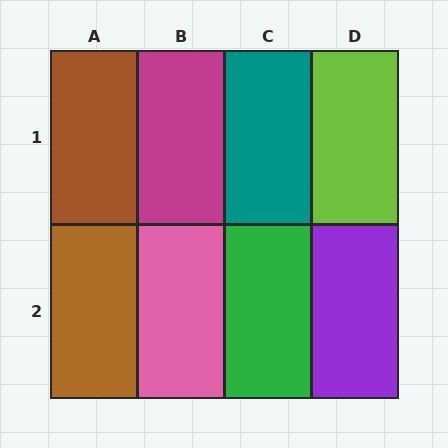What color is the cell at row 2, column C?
Green.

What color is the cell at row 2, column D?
Purple.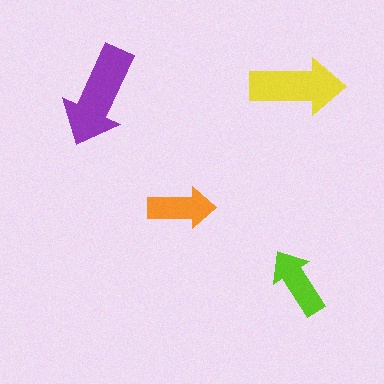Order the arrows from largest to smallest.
the purple one, the yellow one, the lime one, the orange one.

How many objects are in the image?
There are 4 objects in the image.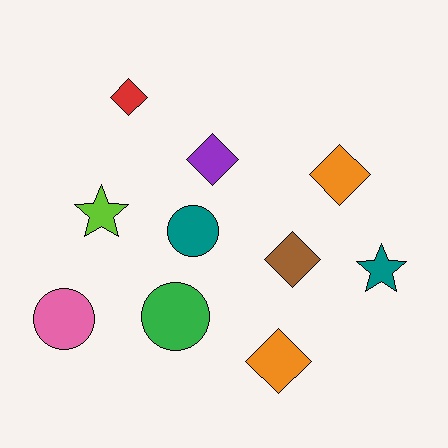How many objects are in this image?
There are 10 objects.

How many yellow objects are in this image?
There are no yellow objects.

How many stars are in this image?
There are 2 stars.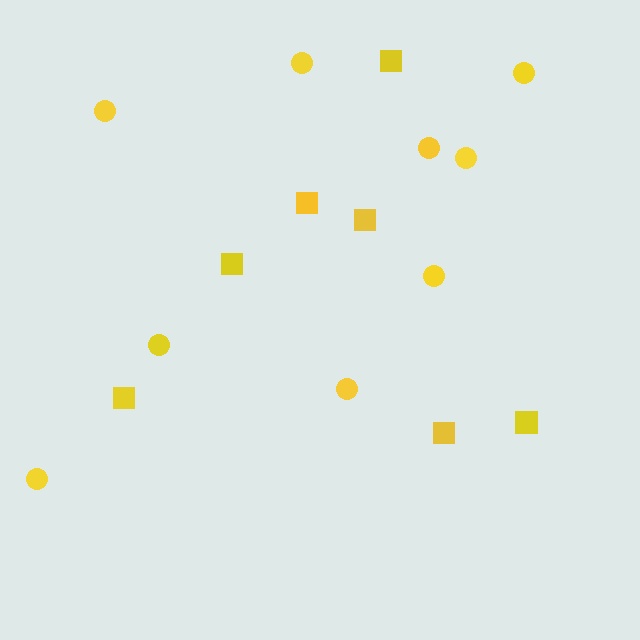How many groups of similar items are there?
There are 2 groups: one group of squares (7) and one group of circles (9).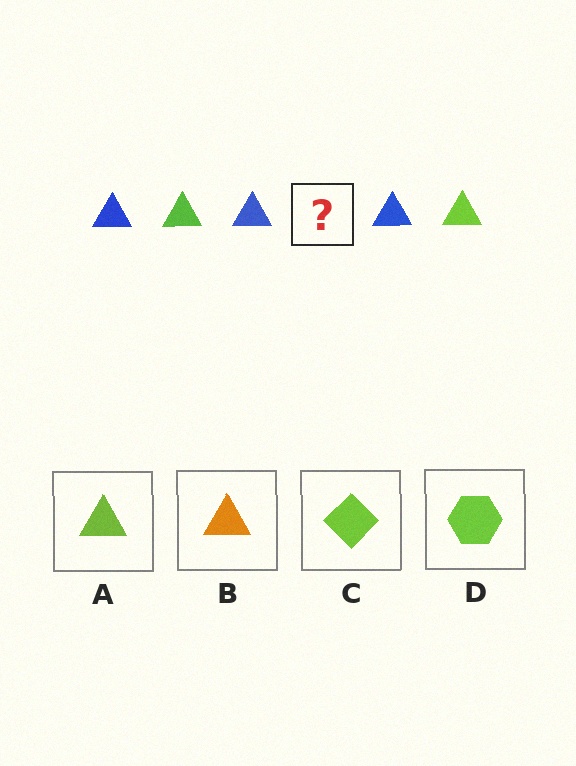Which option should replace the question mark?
Option A.